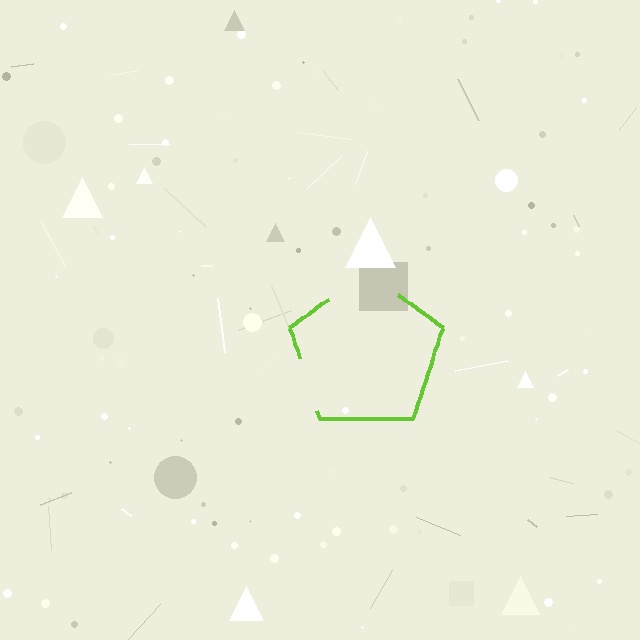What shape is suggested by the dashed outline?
The dashed outline suggests a pentagon.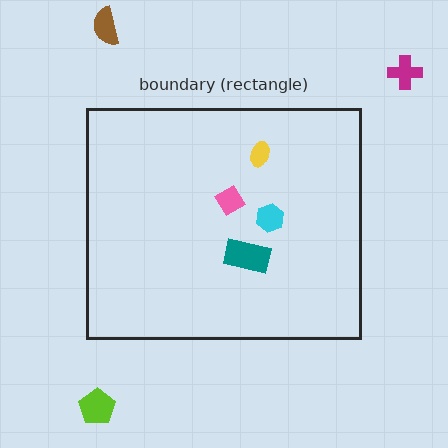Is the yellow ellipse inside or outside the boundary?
Inside.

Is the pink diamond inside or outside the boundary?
Inside.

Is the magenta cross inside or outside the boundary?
Outside.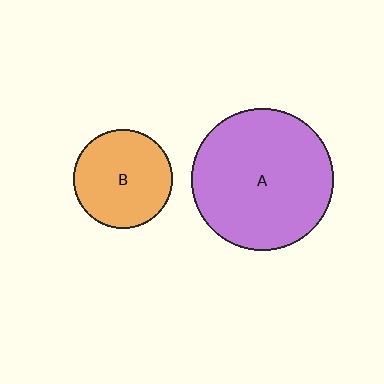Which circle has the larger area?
Circle A (purple).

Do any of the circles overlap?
No, none of the circles overlap.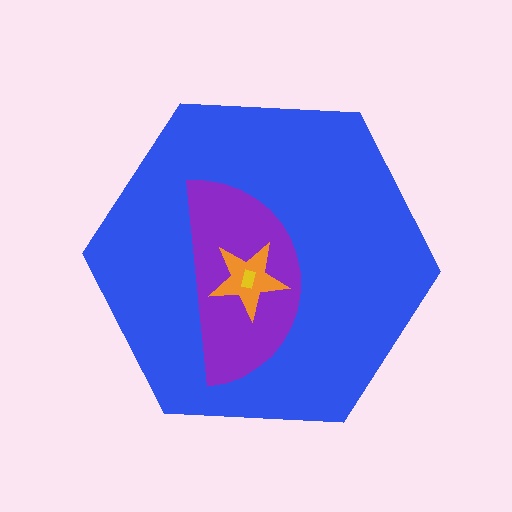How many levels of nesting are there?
4.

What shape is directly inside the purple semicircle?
The orange star.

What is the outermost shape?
The blue hexagon.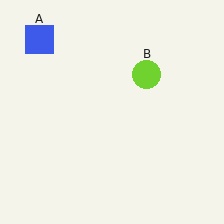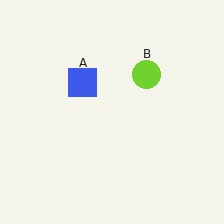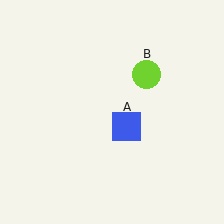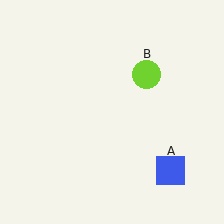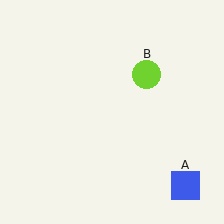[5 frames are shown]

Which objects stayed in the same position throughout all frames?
Lime circle (object B) remained stationary.